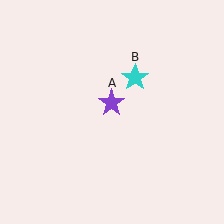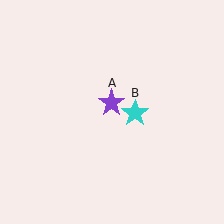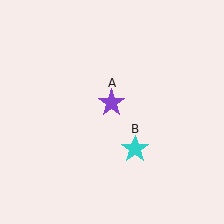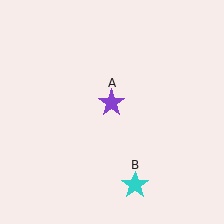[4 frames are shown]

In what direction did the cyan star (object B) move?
The cyan star (object B) moved down.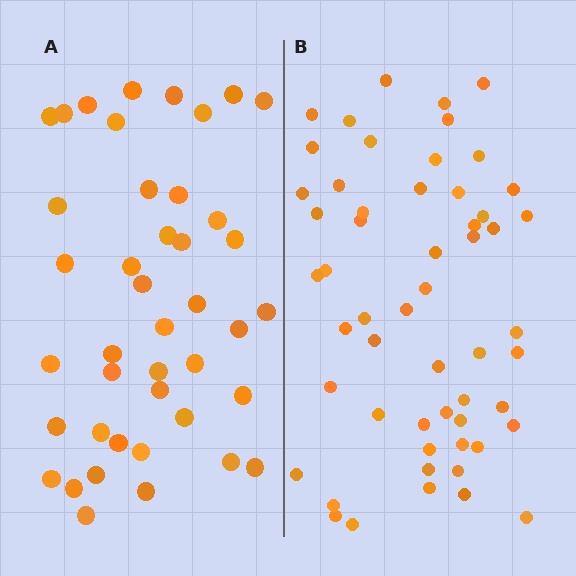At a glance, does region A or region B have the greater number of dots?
Region B (the right region) has more dots.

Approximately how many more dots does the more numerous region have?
Region B has approximately 15 more dots than region A.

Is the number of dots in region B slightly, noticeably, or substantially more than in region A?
Region B has noticeably more, but not dramatically so. The ratio is roughly 1.3 to 1.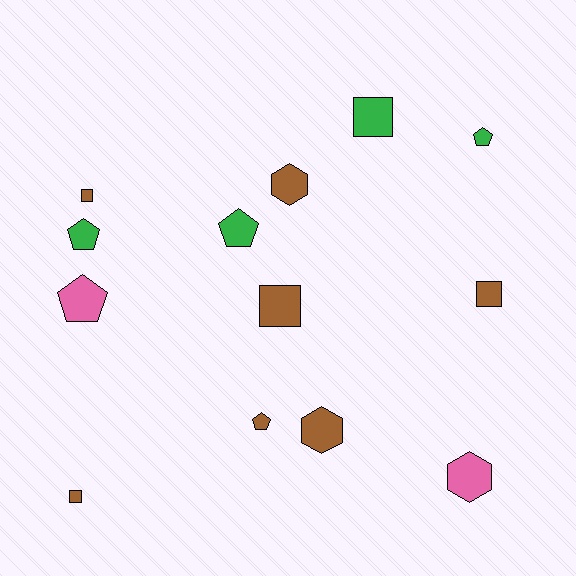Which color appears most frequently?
Brown, with 7 objects.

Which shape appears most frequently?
Pentagon, with 5 objects.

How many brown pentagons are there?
There is 1 brown pentagon.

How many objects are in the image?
There are 13 objects.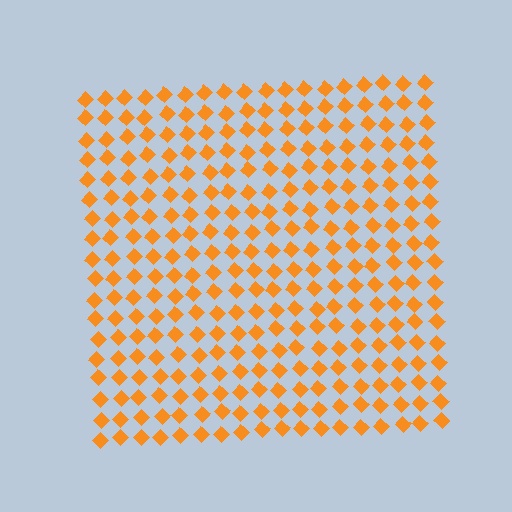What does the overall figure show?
The overall figure shows a square.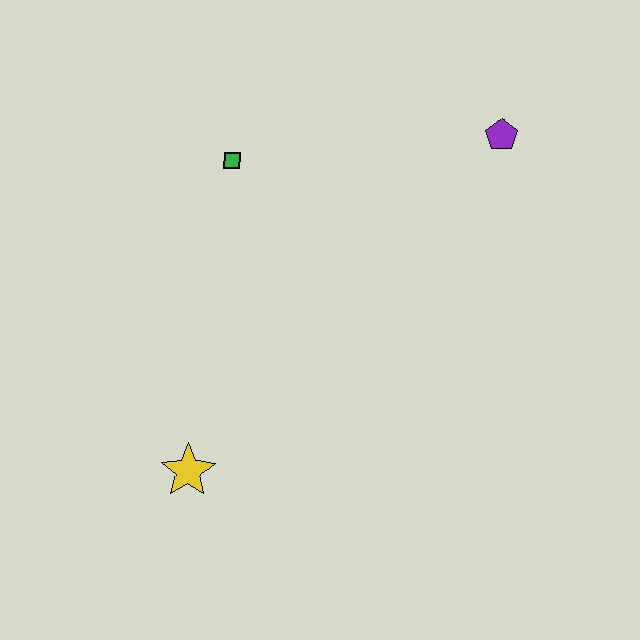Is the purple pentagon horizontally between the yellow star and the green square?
No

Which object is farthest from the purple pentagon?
The yellow star is farthest from the purple pentagon.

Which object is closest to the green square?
The purple pentagon is closest to the green square.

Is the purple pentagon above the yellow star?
Yes